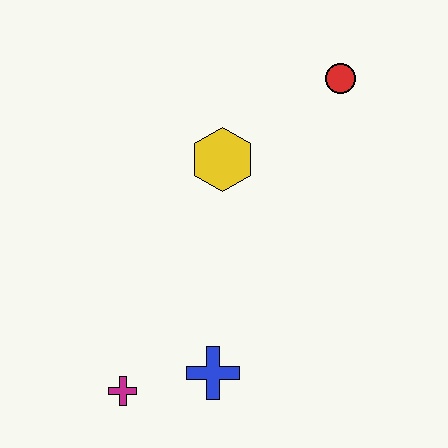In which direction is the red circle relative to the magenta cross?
The red circle is above the magenta cross.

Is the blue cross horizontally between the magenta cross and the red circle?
Yes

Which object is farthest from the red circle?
The magenta cross is farthest from the red circle.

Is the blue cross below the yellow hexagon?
Yes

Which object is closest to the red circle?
The yellow hexagon is closest to the red circle.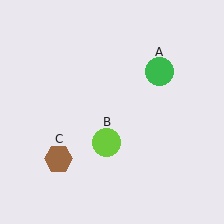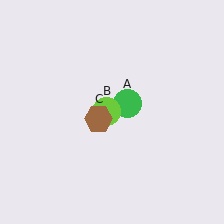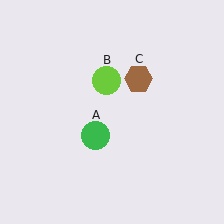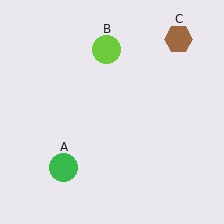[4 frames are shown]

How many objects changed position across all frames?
3 objects changed position: green circle (object A), lime circle (object B), brown hexagon (object C).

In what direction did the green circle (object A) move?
The green circle (object A) moved down and to the left.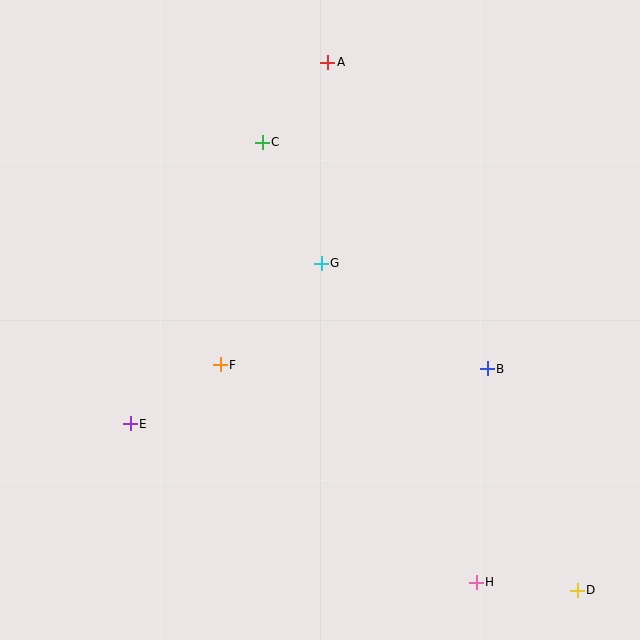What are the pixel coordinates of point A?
Point A is at (328, 62).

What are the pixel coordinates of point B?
Point B is at (487, 369).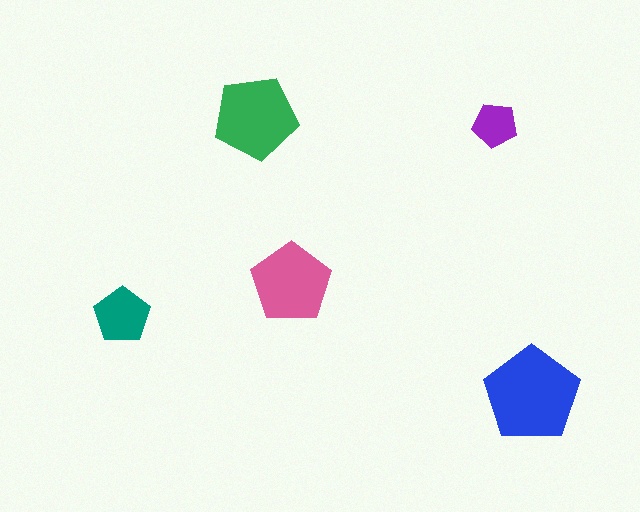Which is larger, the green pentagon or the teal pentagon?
The green one.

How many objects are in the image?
There are 5 objects in the image.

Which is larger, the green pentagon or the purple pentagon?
The green one.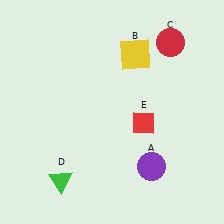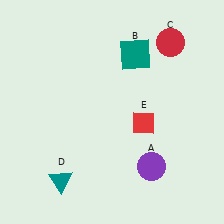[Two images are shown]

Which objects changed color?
B changed from yellow to teal. D changed from green to teal.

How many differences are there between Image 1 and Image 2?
There are 2 differences between the two images.